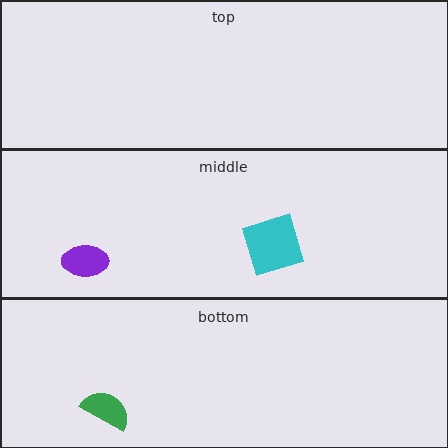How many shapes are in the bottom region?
1.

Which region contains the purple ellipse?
The middle region.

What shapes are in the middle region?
The purple ellipse, the cyan square.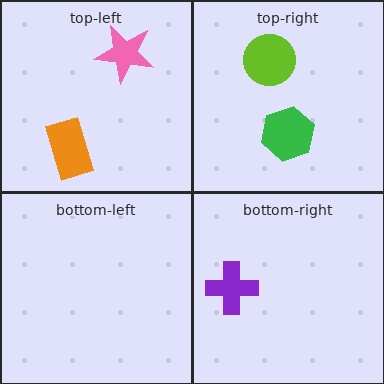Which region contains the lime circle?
The top-right region.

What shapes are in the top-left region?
The pink star, the orange rectangle.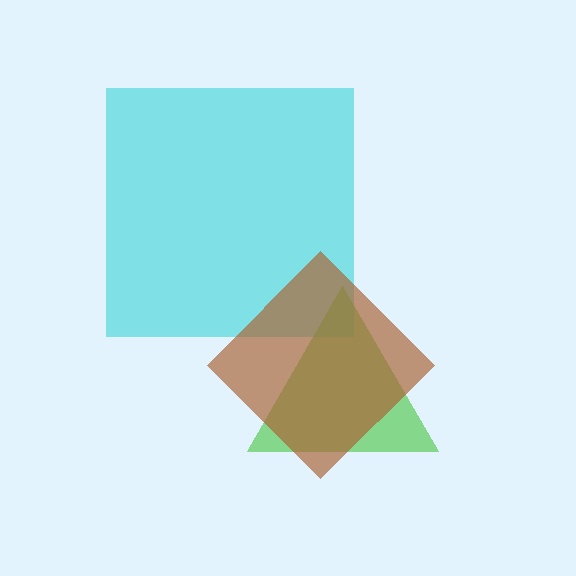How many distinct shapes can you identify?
There are 3 distinct shapes: a cyan square, a green triangle, a brown diamond.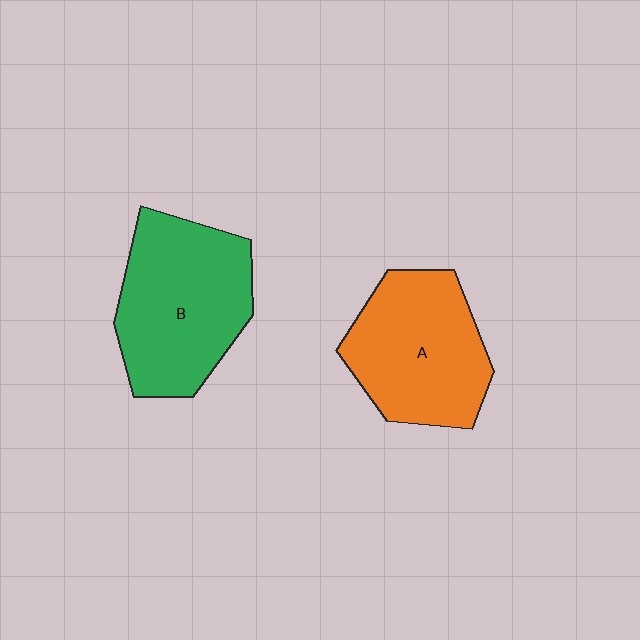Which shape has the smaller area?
Shape A (orange).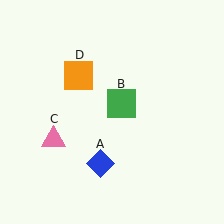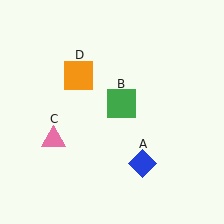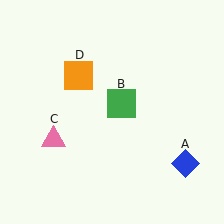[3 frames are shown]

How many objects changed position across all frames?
1 object changed position: blue diamond (object A).